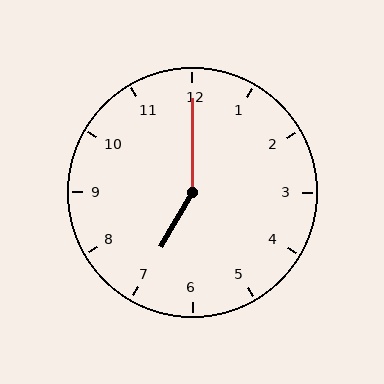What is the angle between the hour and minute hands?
Approximately 150 degrees.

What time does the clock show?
7:00.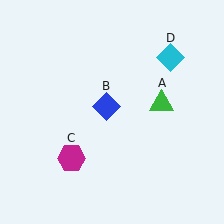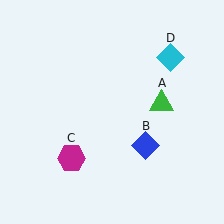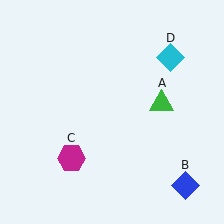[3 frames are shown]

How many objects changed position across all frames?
1 object changed position: blue diamond (object B).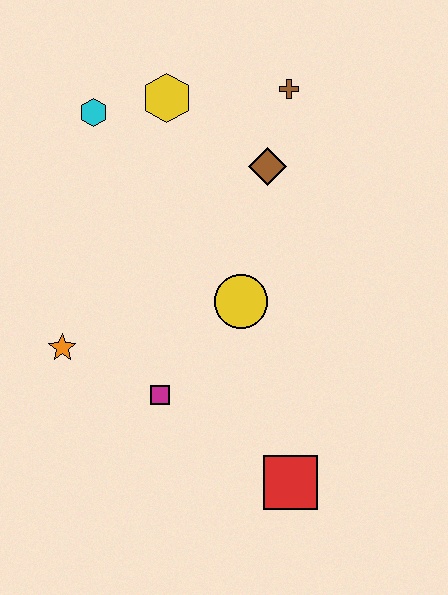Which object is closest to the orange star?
The magenta square is closest to the orange star.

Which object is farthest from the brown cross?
The red square is farthest from the brown cross.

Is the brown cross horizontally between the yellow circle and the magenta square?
No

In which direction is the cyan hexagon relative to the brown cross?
The cyan hexagon is to the left of the brown cross.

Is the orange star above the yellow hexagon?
No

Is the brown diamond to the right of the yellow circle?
Yes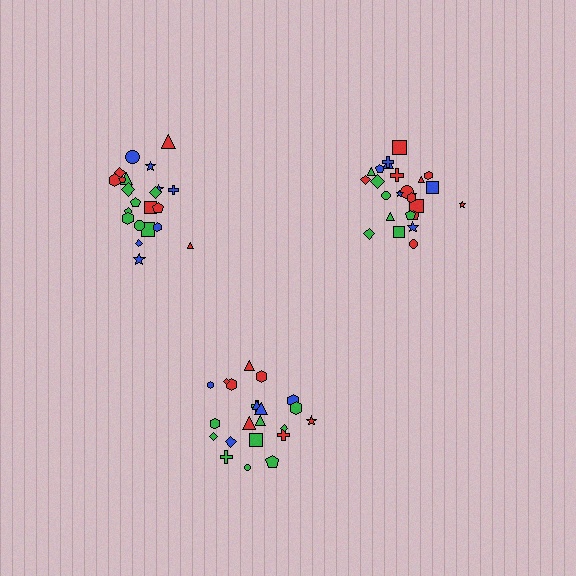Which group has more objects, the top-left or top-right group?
The top-right group.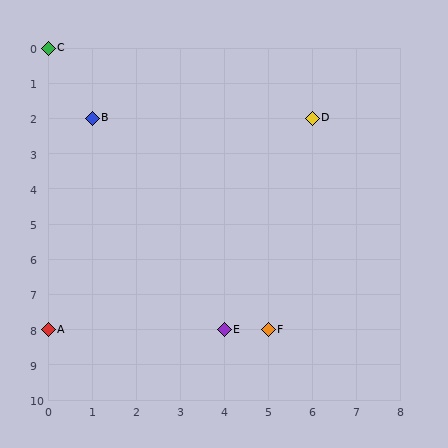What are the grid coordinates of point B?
Point B is at grid coordinates (1, 2).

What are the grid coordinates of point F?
Point F is at grid coordinates (5, 8).